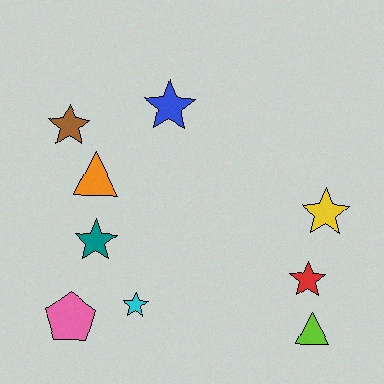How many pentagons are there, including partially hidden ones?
There is 1 pentagon.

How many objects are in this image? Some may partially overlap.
There are 9 objects.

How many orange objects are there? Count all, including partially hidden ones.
There is 1 orange object.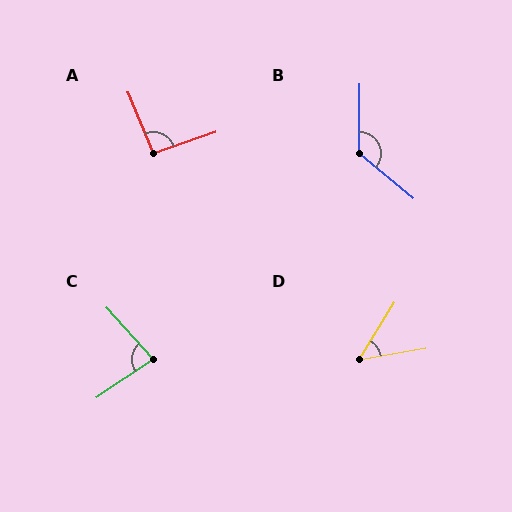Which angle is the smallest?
D, at approximately 48 degrees.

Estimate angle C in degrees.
Approximately 81 degrees.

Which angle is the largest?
B, at approximately 129 degrees.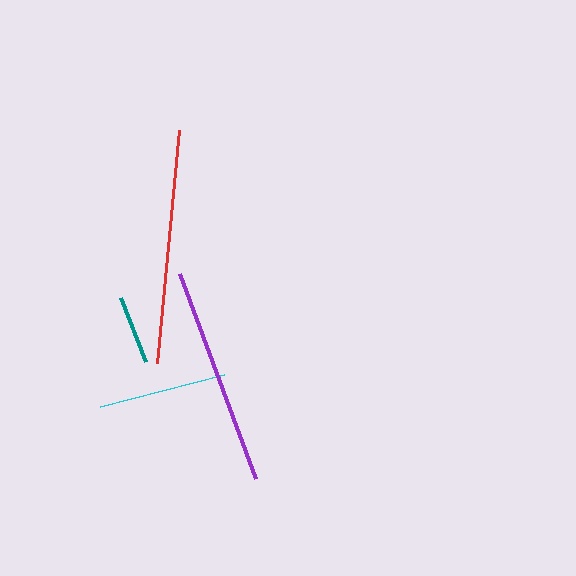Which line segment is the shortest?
The teal line is the shortest at approximately 69 pixels.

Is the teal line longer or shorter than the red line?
The red line is longer than the teal line.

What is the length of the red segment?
The red segment is approximately 234 pixels long.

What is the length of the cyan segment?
The cyan segment is approximately 128 pixels long.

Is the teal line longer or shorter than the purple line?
The purple line is longer than the teal line.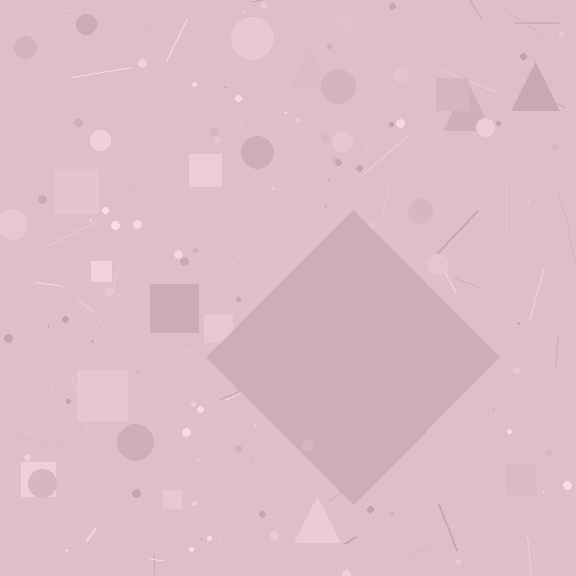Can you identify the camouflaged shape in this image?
The camouflaged shape is a diamond.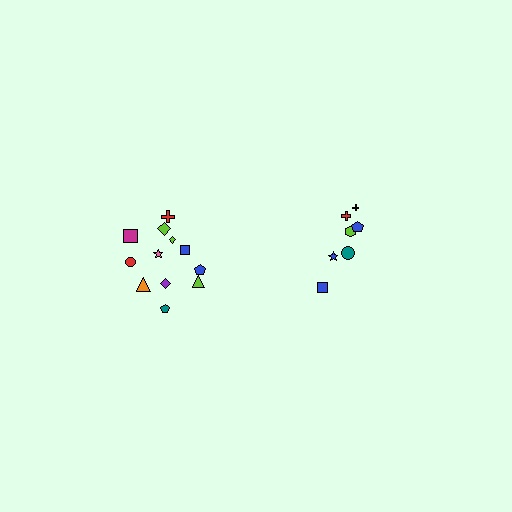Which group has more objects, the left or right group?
The left group.